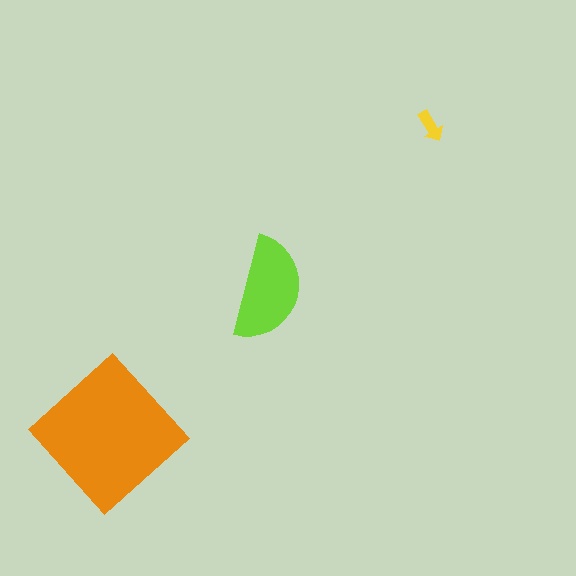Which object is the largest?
The orange diamond.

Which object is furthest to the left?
The orange diamond is leftmost.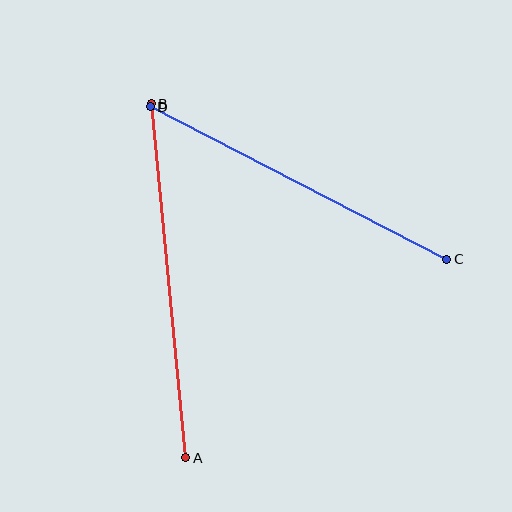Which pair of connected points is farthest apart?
Points A and B are farthest apart.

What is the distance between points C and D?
The distance is approximately 333 pixels.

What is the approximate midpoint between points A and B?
The midpoint is at approximately (169, 281) pixels.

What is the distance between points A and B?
The distance is approximately 356 pixels.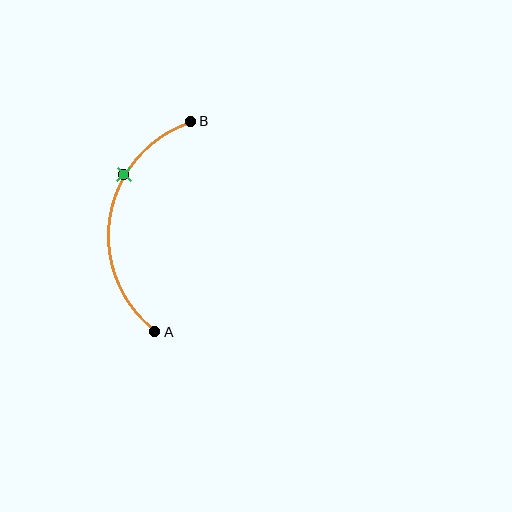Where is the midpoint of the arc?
The arc midpoint is the point on the curve farthest from the straight line joining A and B. It sits to the left of that line.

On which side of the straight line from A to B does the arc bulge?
The arc bulges to the left of the straight line connecting A and B.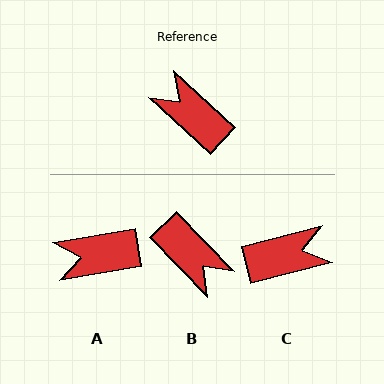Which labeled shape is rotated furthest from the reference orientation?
B, about 177 degrees away.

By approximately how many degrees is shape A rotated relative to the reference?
Approximately 52 degrees counter-clockwise.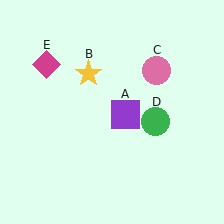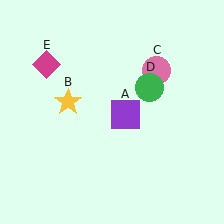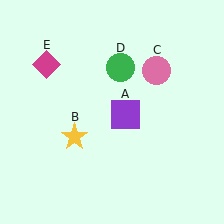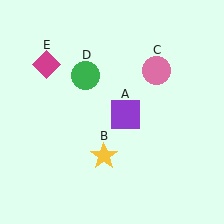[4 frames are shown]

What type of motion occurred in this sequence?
The yellow star (object B), green circle (object D) rotated counterclockwise around the center of the scene.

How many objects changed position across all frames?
2 objects changed position: yellow star (object B), green circle (object D).